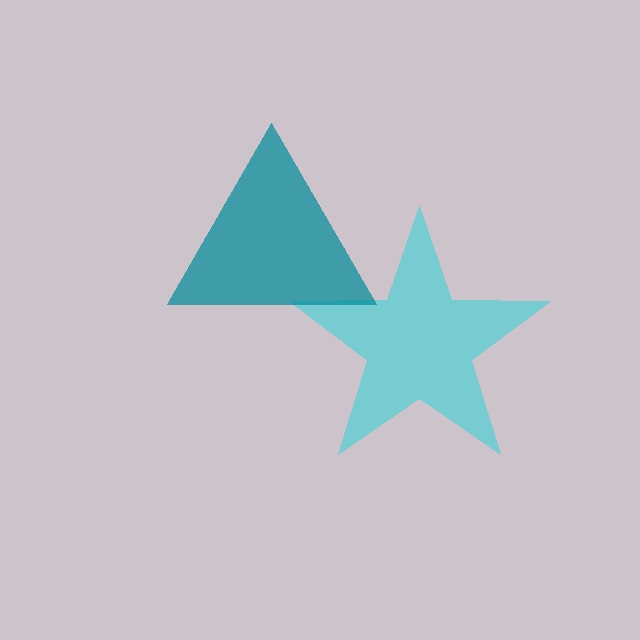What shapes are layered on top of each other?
The layered shapes are: a cyan star, a teal triangle.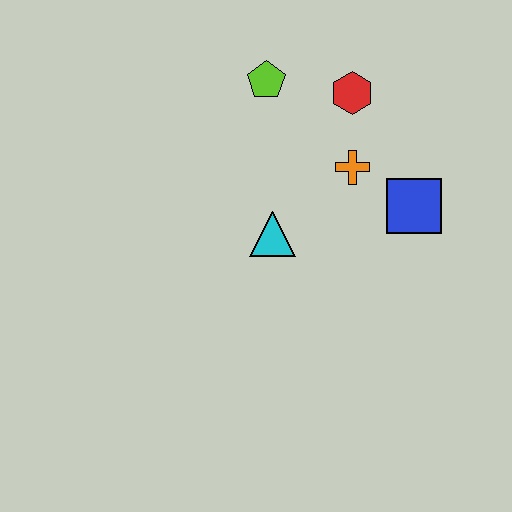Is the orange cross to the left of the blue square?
Yes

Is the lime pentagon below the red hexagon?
No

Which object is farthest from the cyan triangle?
The red hexagon is farthest from the cyan triangle.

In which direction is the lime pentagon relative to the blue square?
The lime pentagon is to the left of the blue square.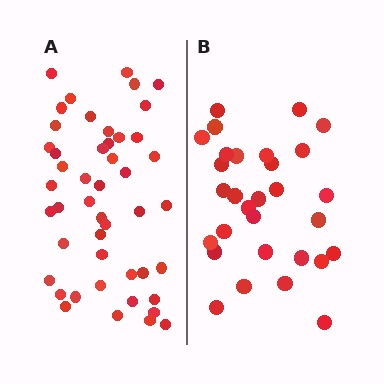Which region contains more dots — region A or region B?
Region A (the left region) has more dots.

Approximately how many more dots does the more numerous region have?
Region A has approximately 15 more dots than region B.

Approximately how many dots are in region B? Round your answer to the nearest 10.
About 30 dots.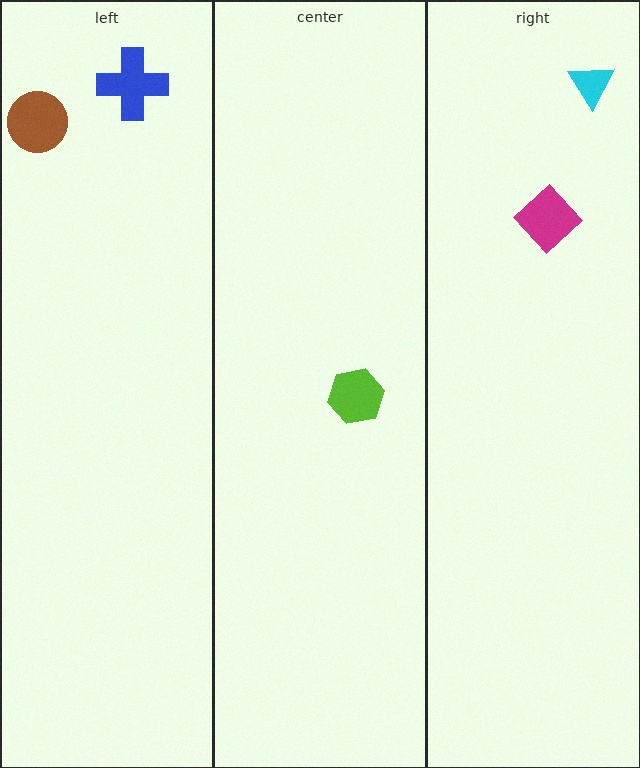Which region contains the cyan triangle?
The right region.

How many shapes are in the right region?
2.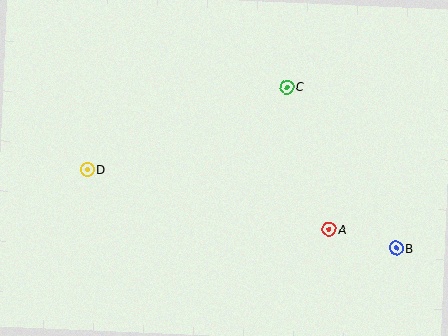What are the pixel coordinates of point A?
Point A is at (329, 229).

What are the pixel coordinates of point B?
Point B is at (396, 248).